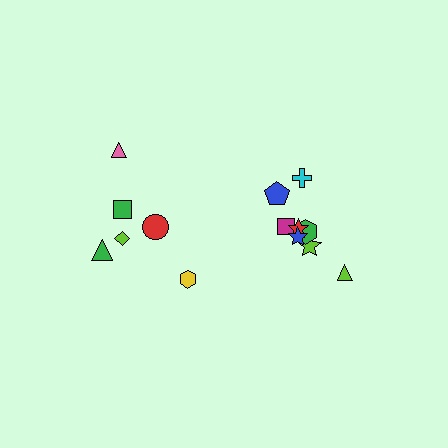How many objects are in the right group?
There are 8 objects.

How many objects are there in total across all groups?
There are 14 objects.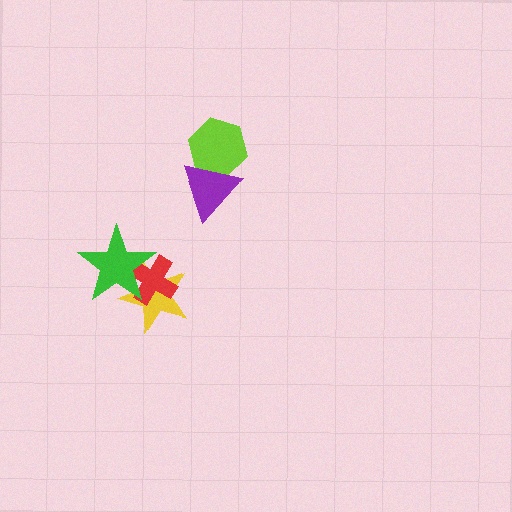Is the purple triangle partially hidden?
No, no other shape covers it.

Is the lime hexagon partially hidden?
Yes, it is partially covered by another shape.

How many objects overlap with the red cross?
2 objects overlap with the red cross.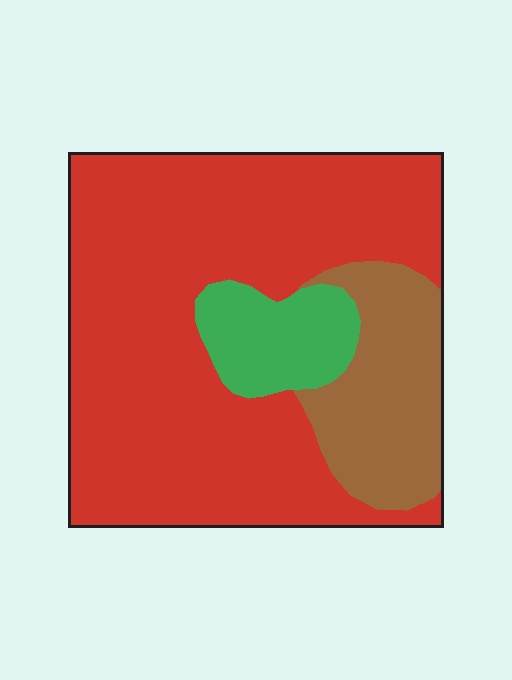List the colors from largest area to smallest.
From largest to smallest: red, brown, green.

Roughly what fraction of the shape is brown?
Brown takes up between a sixth and a third of the shape.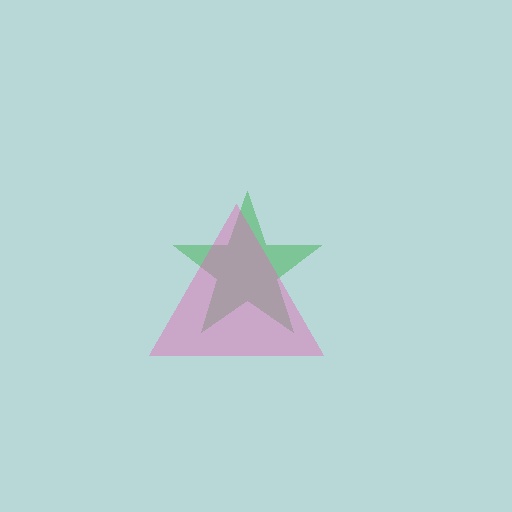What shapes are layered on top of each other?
The layered shapes are: a green star, a pink triangle.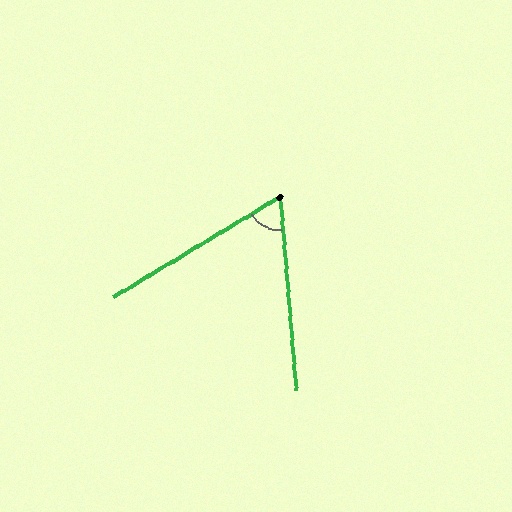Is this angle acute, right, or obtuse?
It is acute.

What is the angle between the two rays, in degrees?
Approximately 64 degrees.